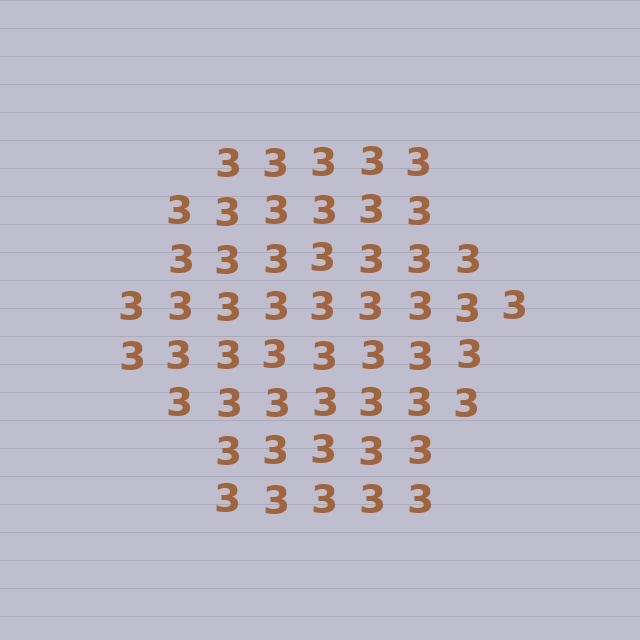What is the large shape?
The large shape is a hexagon.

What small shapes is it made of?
It is made of small digit 3's.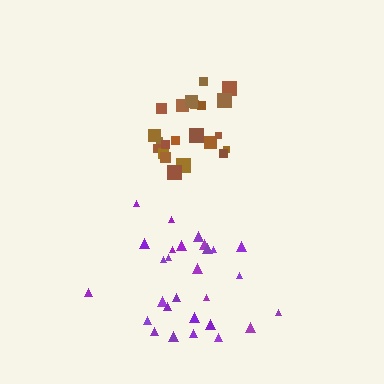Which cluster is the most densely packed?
Brown.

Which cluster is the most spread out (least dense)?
Purple.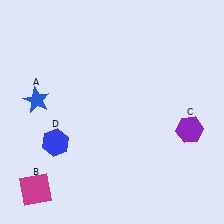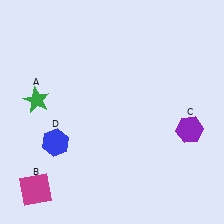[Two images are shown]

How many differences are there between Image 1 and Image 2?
There is 1 difference between the two images.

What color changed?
The star (A) changed from blue in Image 1 to green in Image 2.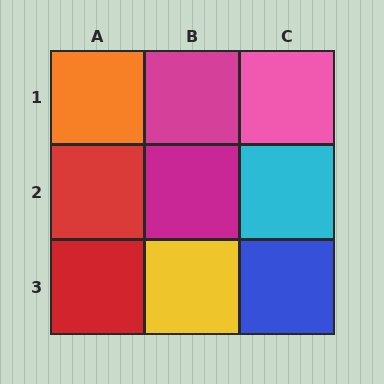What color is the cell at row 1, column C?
Pink.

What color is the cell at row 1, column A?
Orange.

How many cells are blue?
1 cell is blue.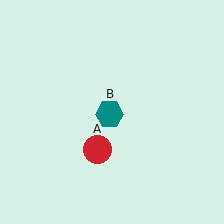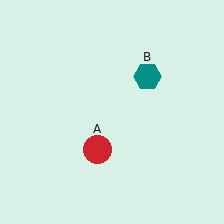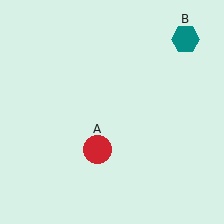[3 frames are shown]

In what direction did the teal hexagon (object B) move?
The teal hexagon (object B) moved up and to the right.